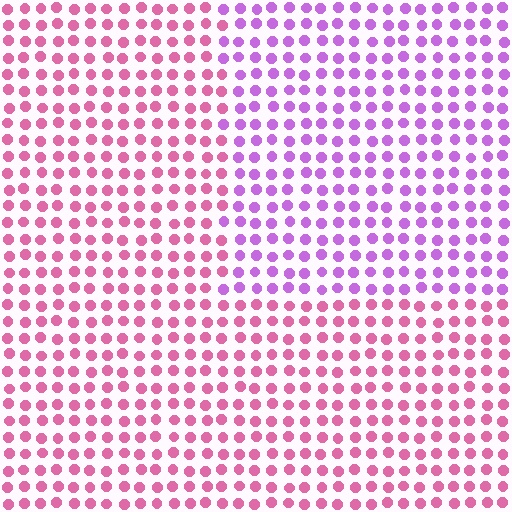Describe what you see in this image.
The image is filled with small pink elements in a uniform arrangement. A rectangle-shaped region is visible where the elements are tinted to a slightly different hue, forming a subtle color boundary.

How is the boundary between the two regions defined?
The boundary is defined purely by a slight shift in hue (about 42 degrees). Spacing, size, and orientation are identical on both sides.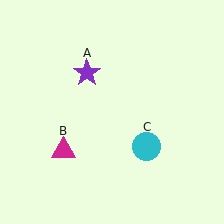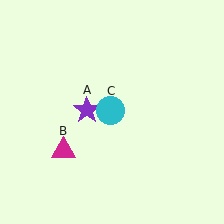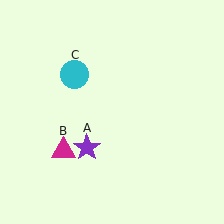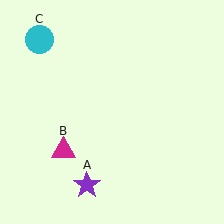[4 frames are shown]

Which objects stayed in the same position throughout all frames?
Magenta triangle (object B) remained stationary.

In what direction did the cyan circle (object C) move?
The cyan circle (object C) moved up and to the left.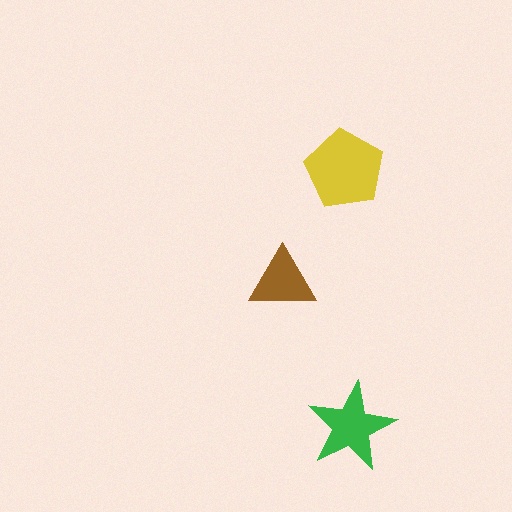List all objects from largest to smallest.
The yellow pentagon, the green star, the brown triangle.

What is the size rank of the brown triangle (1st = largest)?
3rd.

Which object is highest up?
The yellow pentagon is topmost.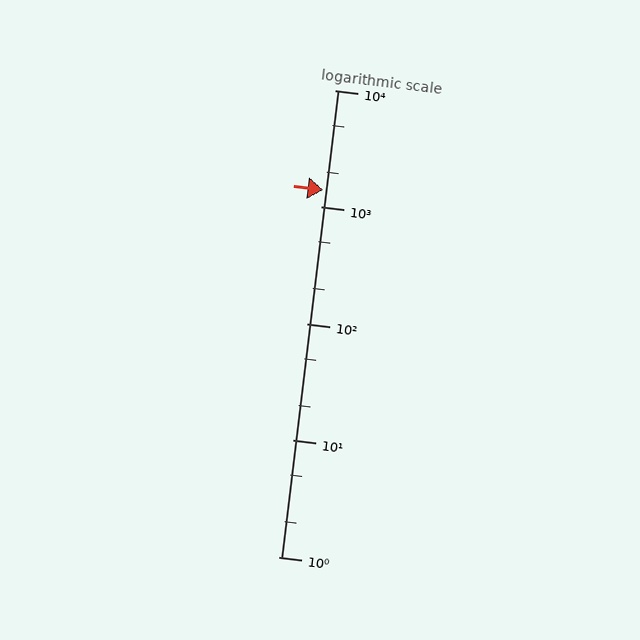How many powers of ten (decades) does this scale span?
The scale spans 4 decades, from 1 to 10000.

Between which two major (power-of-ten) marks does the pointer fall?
The pointer is between 1000 and 10000.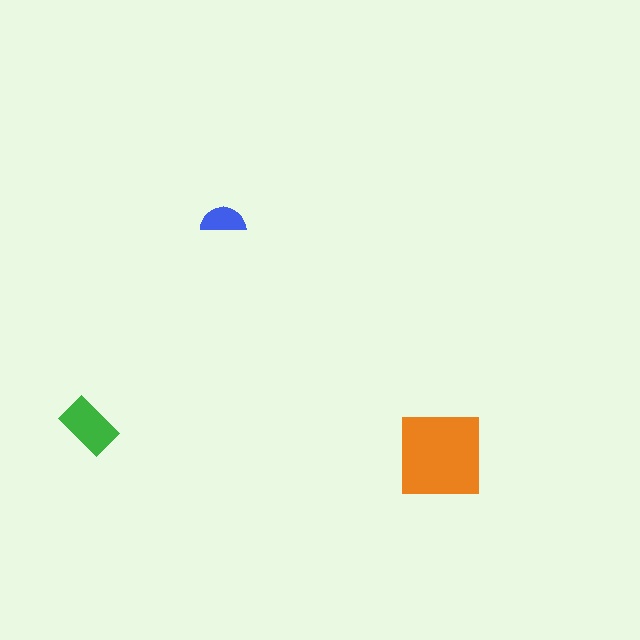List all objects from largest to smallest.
The orange square, the green rectangle, the blue semicircle.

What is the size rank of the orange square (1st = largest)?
1st.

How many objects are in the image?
There are 3 objects in the image.